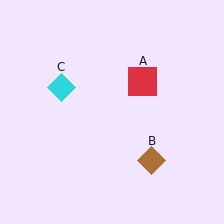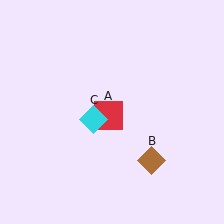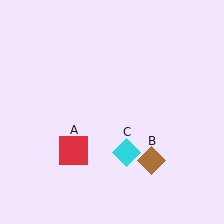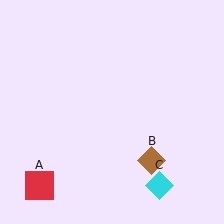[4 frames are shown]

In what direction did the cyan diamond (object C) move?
The cyan diamond (object C) moved down and to the right.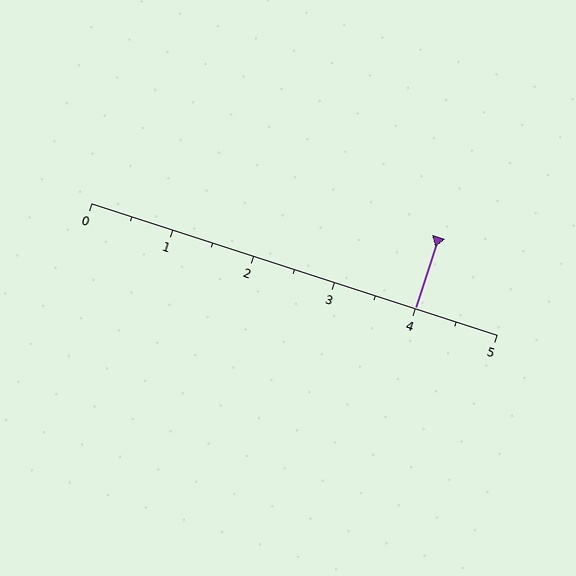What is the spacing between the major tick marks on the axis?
The major ticks are spaced 1 apart.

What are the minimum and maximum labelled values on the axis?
The axis runs from 0 to 5.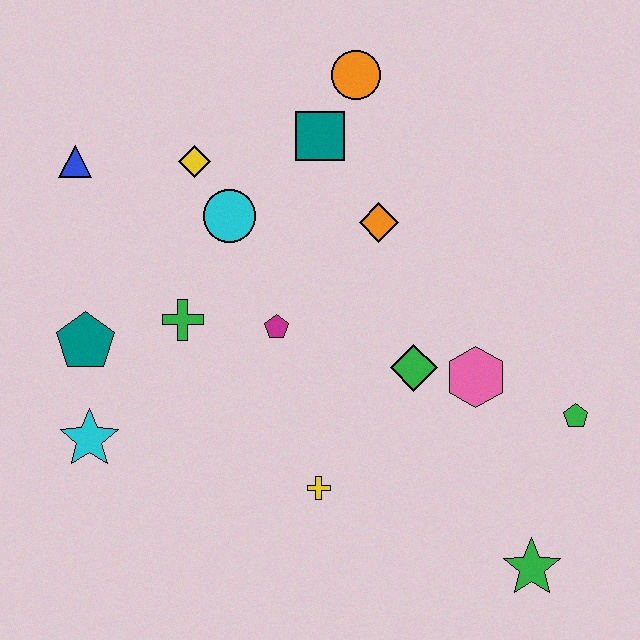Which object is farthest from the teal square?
The green star is farthest from the teal square.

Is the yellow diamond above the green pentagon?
Yes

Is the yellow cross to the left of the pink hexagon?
Yes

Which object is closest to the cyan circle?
The yellow diamond is closest to the cyan circle.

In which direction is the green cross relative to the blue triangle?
The green cross is below the blue triangle.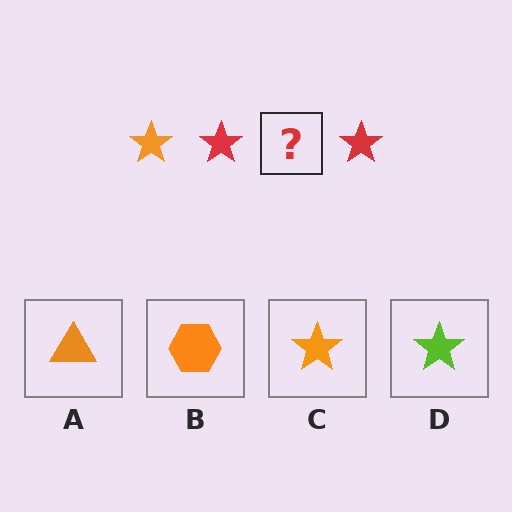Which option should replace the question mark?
Option C.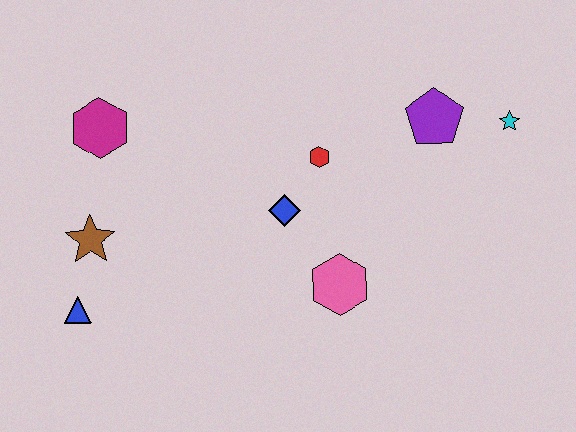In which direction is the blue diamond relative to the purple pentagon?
The blue diamond is to the left of the purple pentagon.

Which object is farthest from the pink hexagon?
The magenta hexagon is farthest from the pink hexagon.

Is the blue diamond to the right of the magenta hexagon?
Yes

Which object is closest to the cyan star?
The purple pentagon is closest to the cyan star.